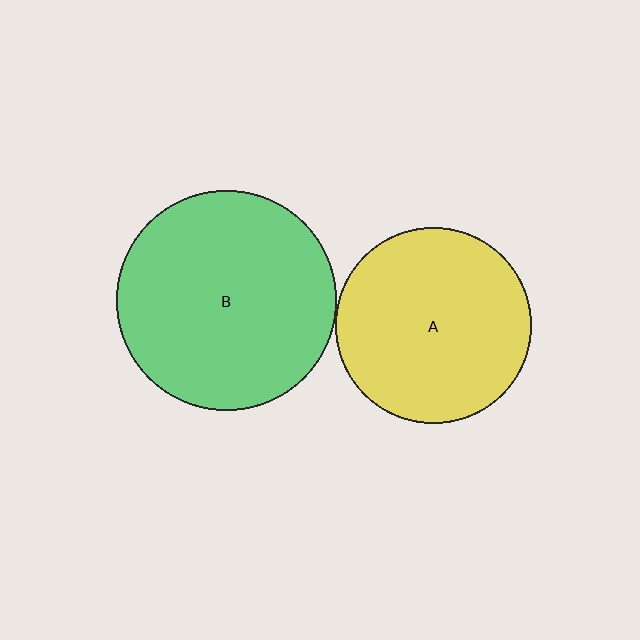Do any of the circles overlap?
No, none of the circles overlap.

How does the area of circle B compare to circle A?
Approximately 1.3 times.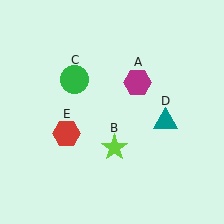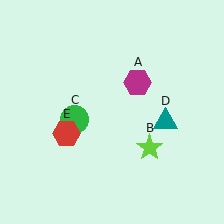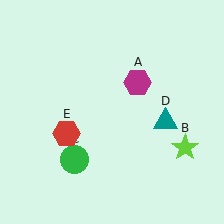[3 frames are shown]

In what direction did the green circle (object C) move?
The green circle (object C) moved down.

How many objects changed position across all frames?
2 objects changed position: lime star (object B), green circle (object C).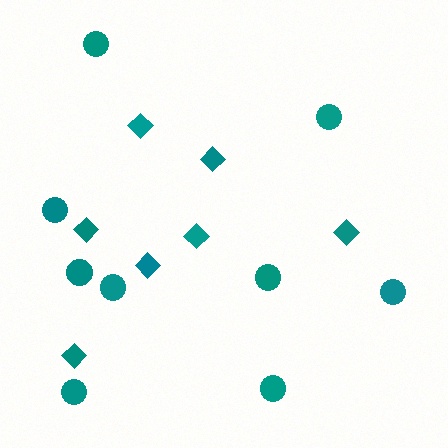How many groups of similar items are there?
There are 2 groups: one group of diamonds (7) and one group of circles (9).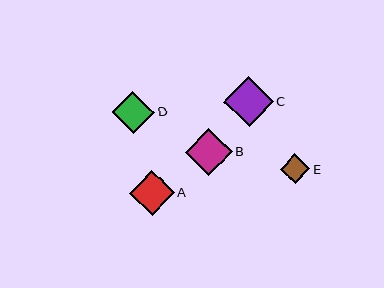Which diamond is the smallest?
Diamond E is the smallest with a size of approximately 30 pixels.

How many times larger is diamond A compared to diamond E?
Diamond A is approximately 1.5 times the size of diamond E.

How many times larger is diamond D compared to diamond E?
Diamond D is approximately 1.4 times the size of diamond E.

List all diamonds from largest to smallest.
From largest to smallest: C, B, A, D, E.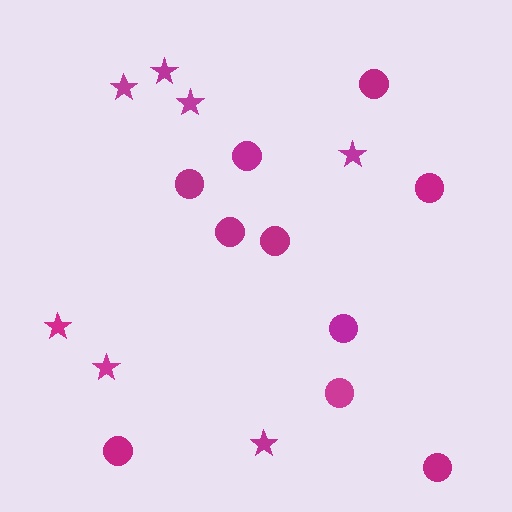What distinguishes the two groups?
There are 2 groups: one group of stars (7) and one group of circles (10).